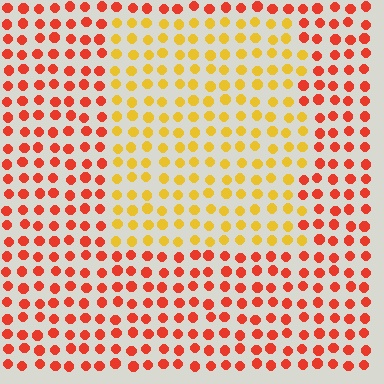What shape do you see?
I see a rectangle.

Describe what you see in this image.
The image is filled with small red elements in a uniform arrangement. A rectangle-shaped region is visible where the elements are tinted to a slightly different hue, forming a subtle color boundary.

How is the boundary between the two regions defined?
The boundary is defined purely by a slight shift in hue (about 43 degrees). Spacing, size, and orientation are identical on both sides.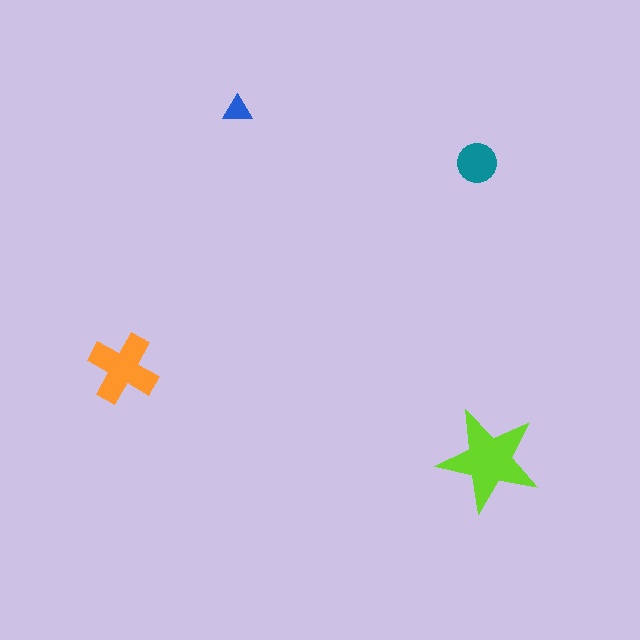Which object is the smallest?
The blue triangle.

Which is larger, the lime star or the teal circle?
The lime star.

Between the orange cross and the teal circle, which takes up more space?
The orange cross.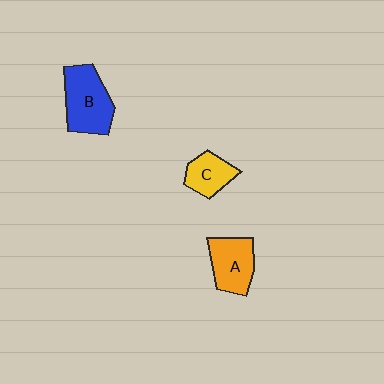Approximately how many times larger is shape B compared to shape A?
Approximately 1.3 times.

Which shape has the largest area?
Shape B (blue).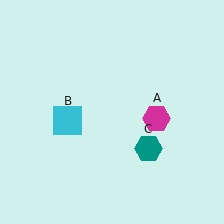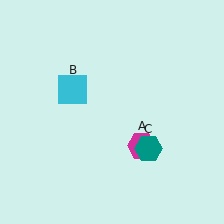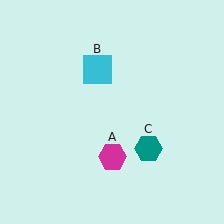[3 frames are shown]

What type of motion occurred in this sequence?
The magenta hexagon (object A), cyan square (object B) rotated clockwise around the center of the scene.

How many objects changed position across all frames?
2 objects changed position: magenta hexagon (object A), cyan square (object B).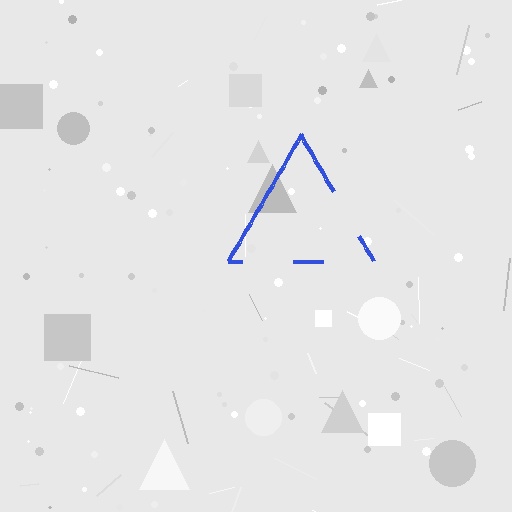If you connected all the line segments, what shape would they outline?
They would outline a triangle.